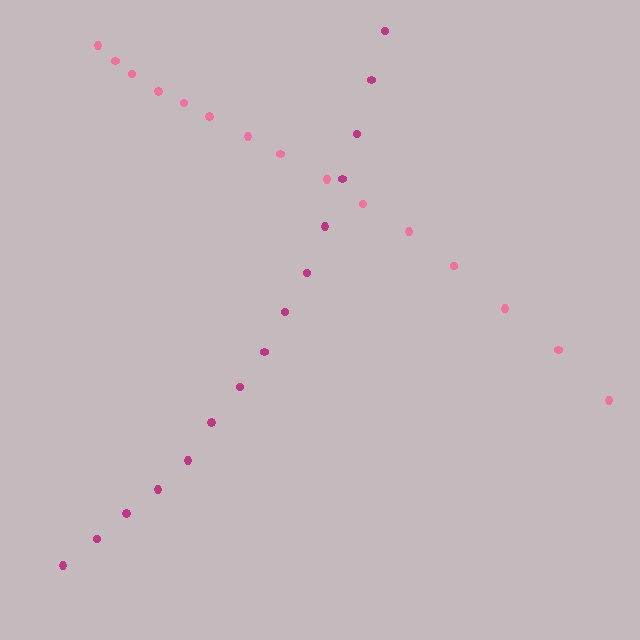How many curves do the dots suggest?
There are 2 distinct paths.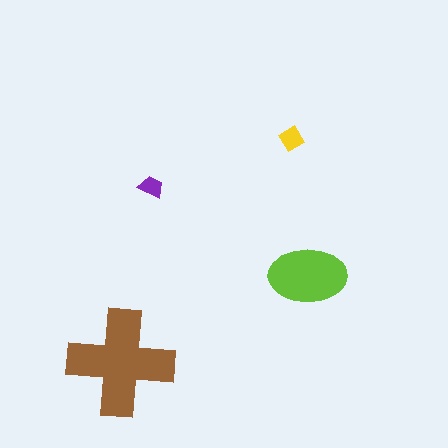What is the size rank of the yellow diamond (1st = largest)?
3rd.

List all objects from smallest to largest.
The purple trapezoid, the yellow diamond, the lime ellipse, the brown cross.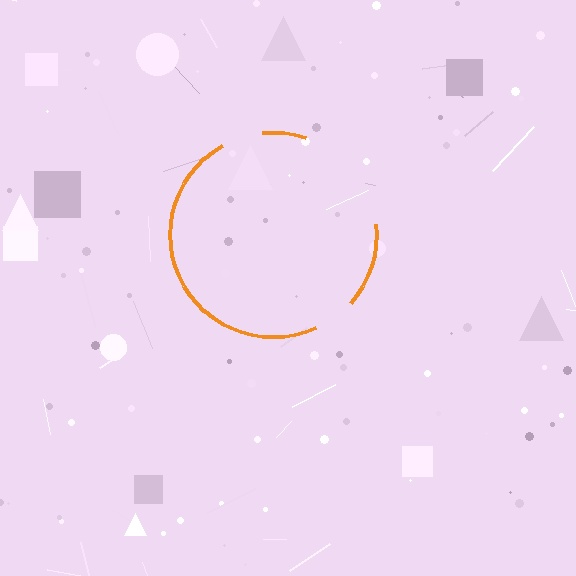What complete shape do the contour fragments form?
The contour fragments form a circle.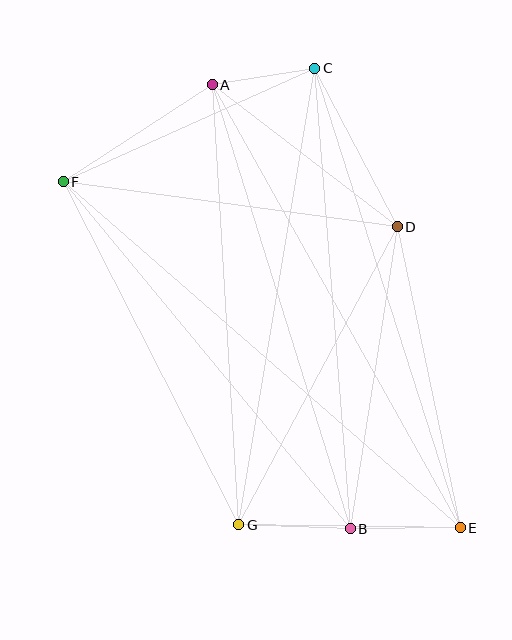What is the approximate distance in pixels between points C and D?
The distance between C and D is approximately 179 pixels.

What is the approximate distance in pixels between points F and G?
The distance between F and G is approximately 385 pixels.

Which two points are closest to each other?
Points A and C are closest to each other.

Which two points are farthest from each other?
Points E and F are farthest from each other.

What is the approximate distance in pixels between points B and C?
The distance between B and C is approximately 462 pixels.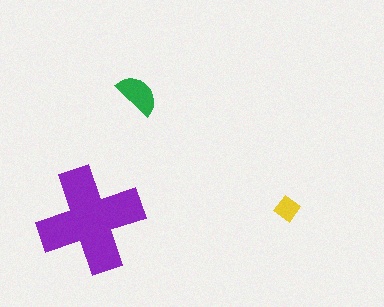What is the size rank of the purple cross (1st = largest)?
1st.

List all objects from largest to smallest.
The purple cross, the green semicircle, the yellow diamond.